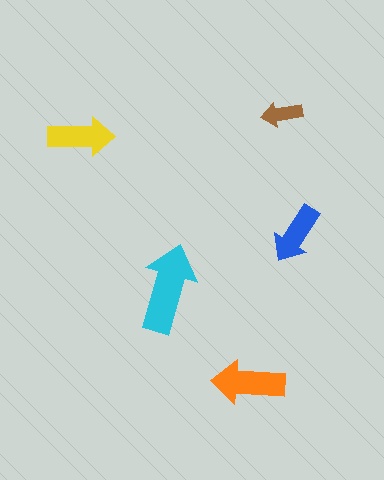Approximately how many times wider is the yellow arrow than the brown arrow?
About 1.5 times wider.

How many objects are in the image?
There are 5 objects in the image.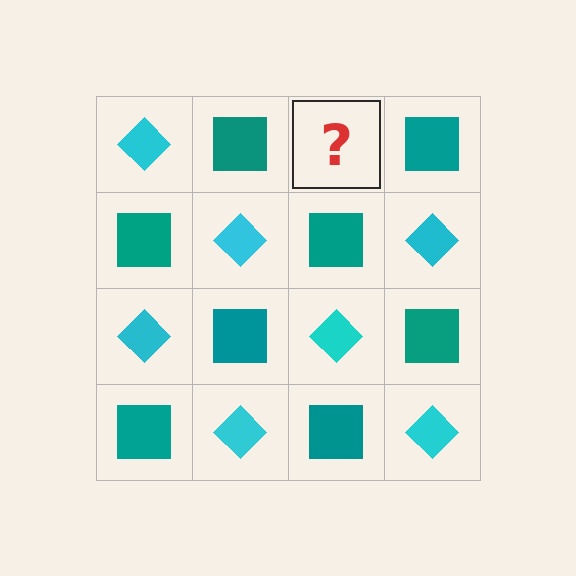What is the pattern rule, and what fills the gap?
The rule is that it alternates cyan diamond and teal square in a checkerboard pattern. The gap should be filled with a cyan diamond.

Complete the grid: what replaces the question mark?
The question mark should be replaced with a cyan diamond.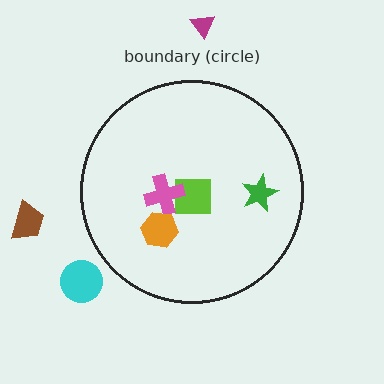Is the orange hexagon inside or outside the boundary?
Inside.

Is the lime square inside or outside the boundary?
Inside.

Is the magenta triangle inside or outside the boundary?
Outside.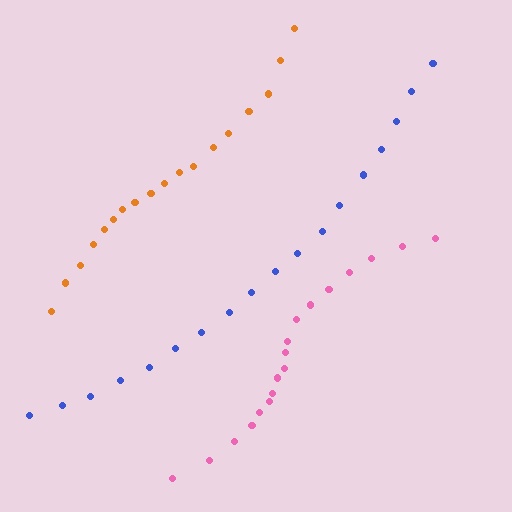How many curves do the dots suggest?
There are 3 distinct paths.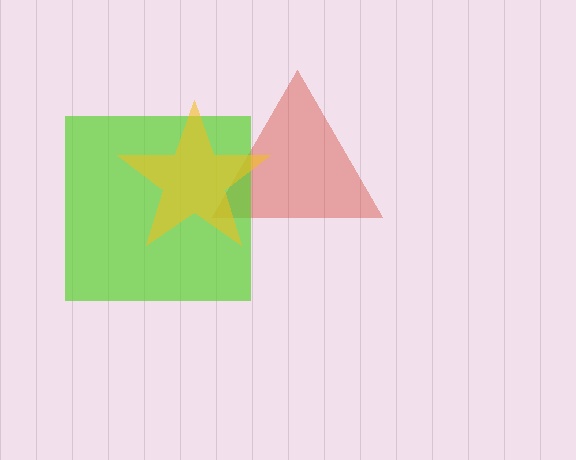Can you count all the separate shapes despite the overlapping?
Yes, there are 3 separate shapes.